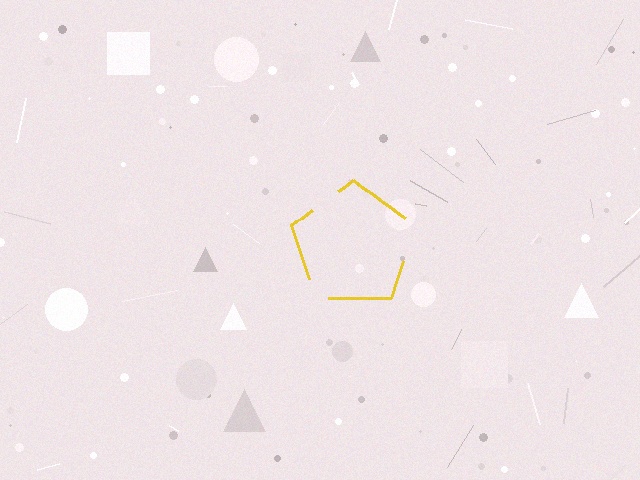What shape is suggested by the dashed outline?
The dashed outline suggests a pentagon.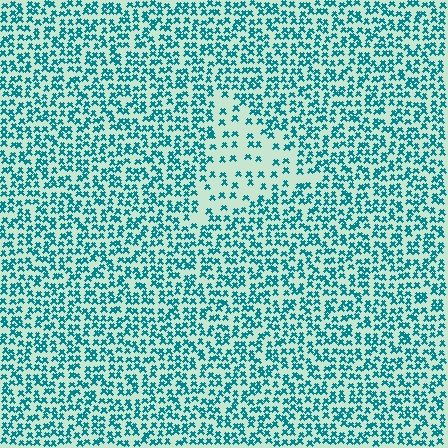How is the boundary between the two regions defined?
The boundary is defined by a change in element density (approximately 2.4x ratio). All elements are the same color, size, and shape.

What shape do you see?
I see a triangle.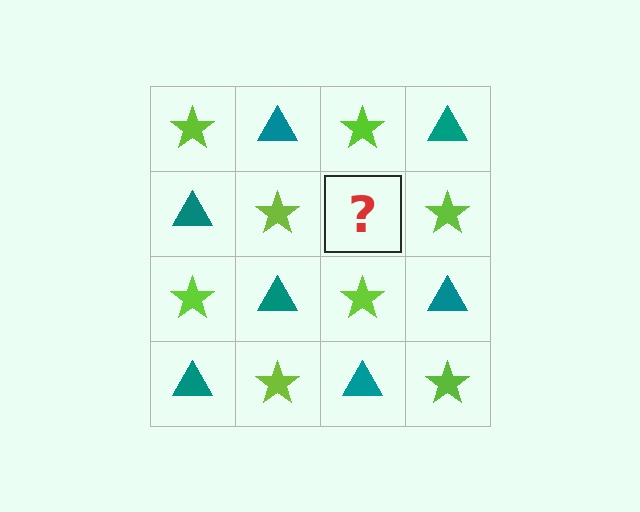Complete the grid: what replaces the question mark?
The question mark should be replaced with a teal triangle.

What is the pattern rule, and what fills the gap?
The rule is that it alternates lime star and teal triangle in a checkerboard pattern. The gap should be filled with a teal triangle.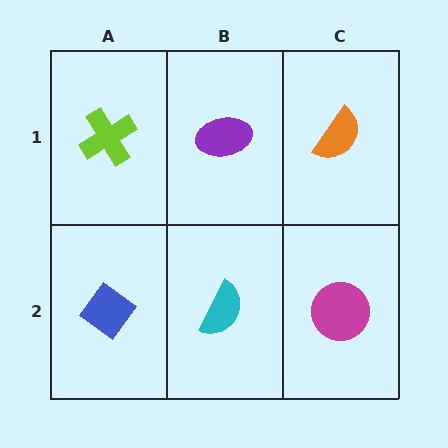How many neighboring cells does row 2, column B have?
3.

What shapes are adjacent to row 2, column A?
A lime cross (row 1, column A), a cyan semicircle (row 2, column B).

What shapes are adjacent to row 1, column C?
A magenta circle (row 2, column C), a purple ellipse (row 1, column B).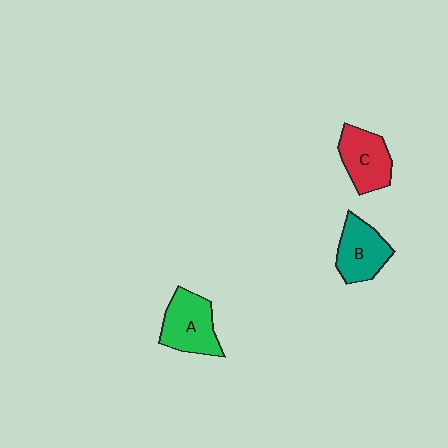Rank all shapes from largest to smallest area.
From largest to smallest: A (green), C (red), B (teal).